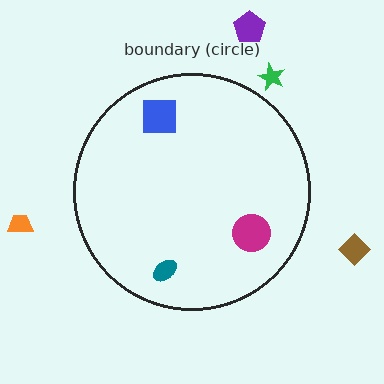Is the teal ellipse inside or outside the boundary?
Inside.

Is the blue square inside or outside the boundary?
Inside.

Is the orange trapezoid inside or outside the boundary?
Outside.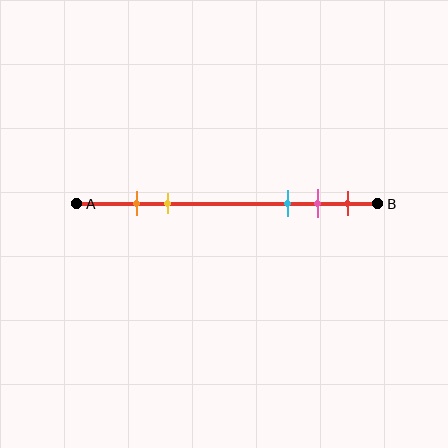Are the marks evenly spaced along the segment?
No, the marks are not evenly spaced.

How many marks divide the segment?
There are 5 marks dividing the segment.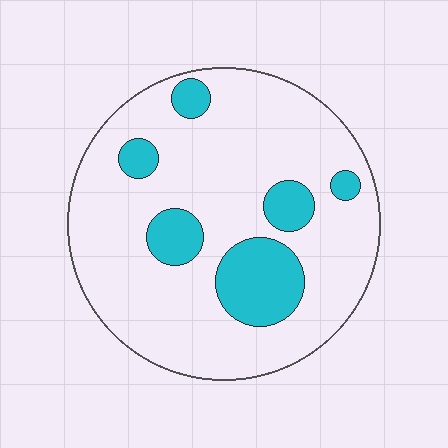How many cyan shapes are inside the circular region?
6.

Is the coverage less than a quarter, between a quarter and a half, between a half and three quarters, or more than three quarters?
Less than a quarter.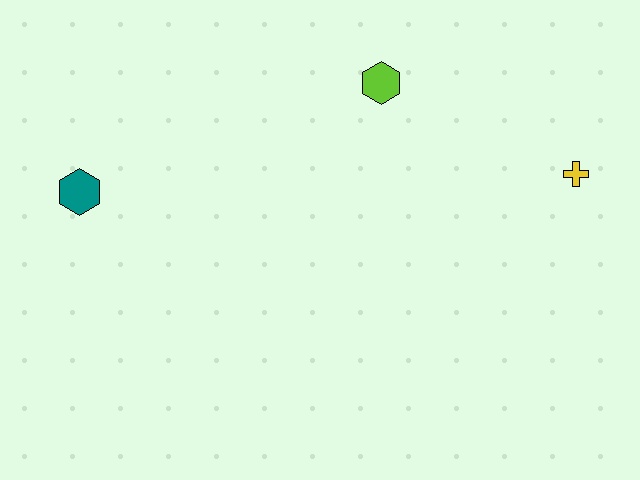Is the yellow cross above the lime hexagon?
No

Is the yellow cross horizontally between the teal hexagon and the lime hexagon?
No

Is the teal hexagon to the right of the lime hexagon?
No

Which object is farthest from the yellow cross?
The teal hexagon is farthest from the yellow cross.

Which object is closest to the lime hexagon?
The yellow cross is closest to the lime hexagon.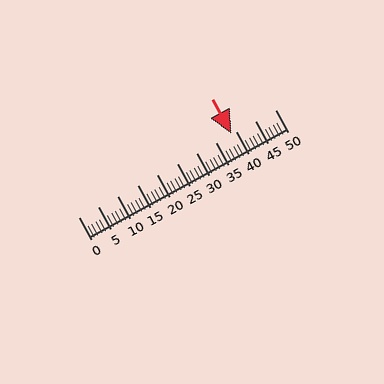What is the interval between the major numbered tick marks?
The major tick marks are spaced 5 units apart.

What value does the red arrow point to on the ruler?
The red arrow points to approximately 39.